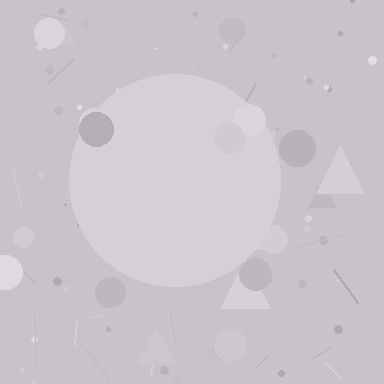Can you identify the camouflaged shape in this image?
The camouflaged shape is a circle.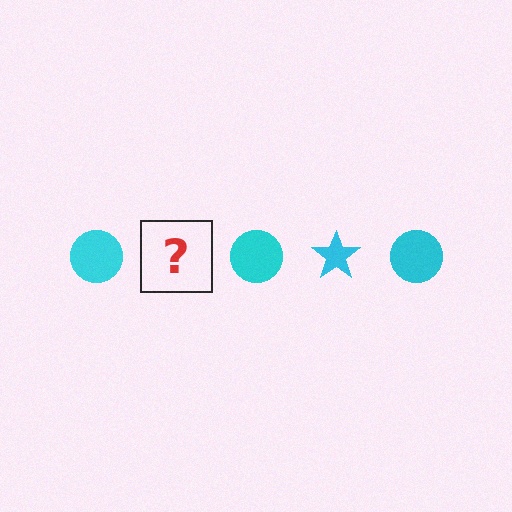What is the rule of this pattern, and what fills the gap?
The rule is that the pattern cycles through circle, star shapes in cyan. The gap should be filled with a cyan star.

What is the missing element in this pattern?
The missing element is a cyan star.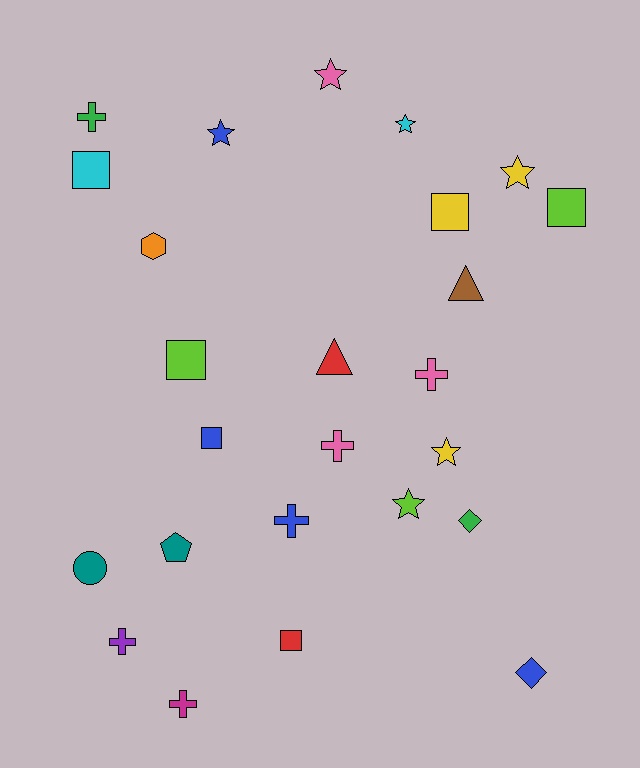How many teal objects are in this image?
There are 2 teal objects.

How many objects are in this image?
There are 25 objects.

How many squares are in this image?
There are 6 squares.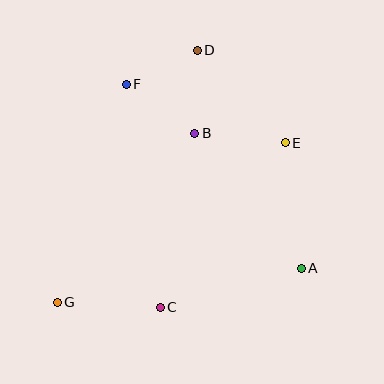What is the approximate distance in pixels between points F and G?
The distance between F and G is approximately 229 pixels.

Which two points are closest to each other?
Points D and F are closest to each other.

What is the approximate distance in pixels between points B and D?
The distance between B and D is approximately 83 pixels.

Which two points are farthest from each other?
Points D and G are farthest from each other.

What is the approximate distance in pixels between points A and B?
The distance between A and B is approximately 172 pixels.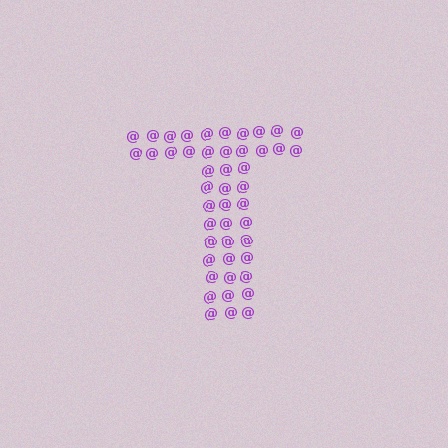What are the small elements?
The small elements are at signs.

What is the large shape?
The large shape is the letter T.